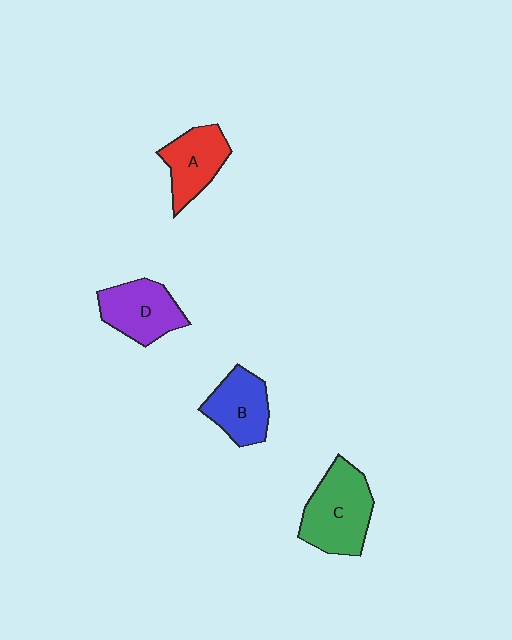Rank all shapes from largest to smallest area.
From largest to smallest: C (green), D (purple), B (blue), A (red).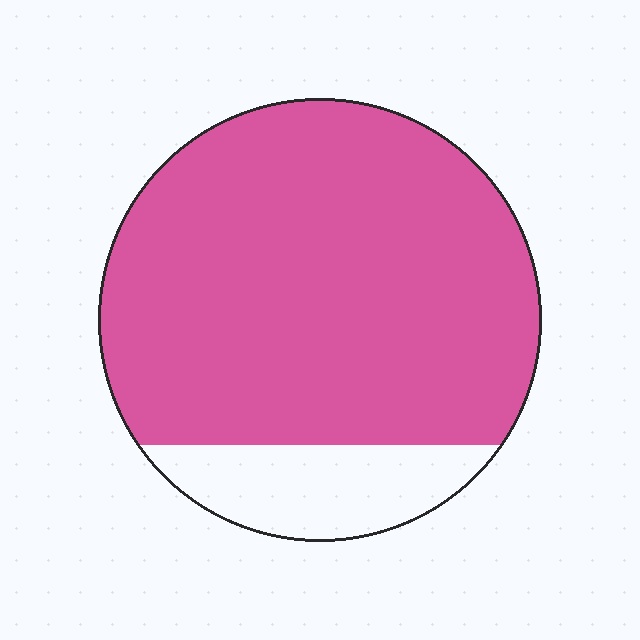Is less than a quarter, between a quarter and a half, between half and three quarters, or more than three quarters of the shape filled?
More than three quarters.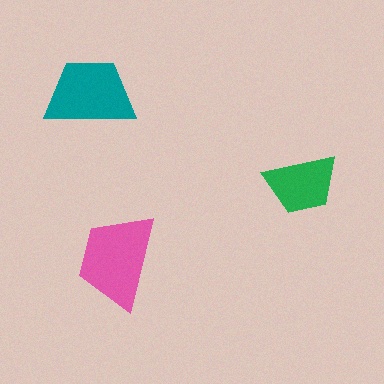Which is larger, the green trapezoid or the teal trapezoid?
The teal one.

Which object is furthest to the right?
The green trapezoid is rightmost.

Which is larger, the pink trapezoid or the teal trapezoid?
The pink one.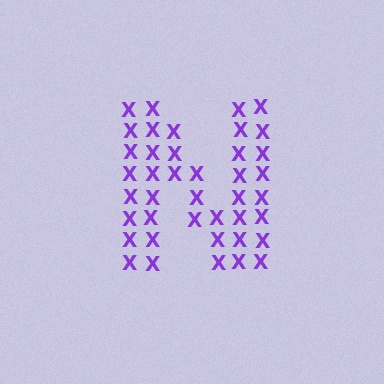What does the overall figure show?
The overall figure shows the letter N.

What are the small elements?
The small elements are letter X's.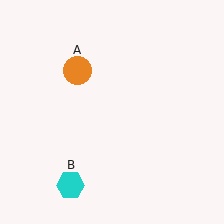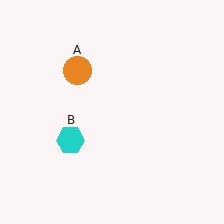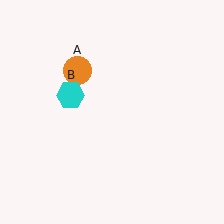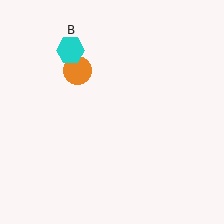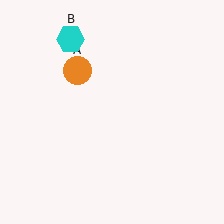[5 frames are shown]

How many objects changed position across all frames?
1 object changed position: cyan hexagon (object B).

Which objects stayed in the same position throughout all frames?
Orange circle (object A) remained stationary.